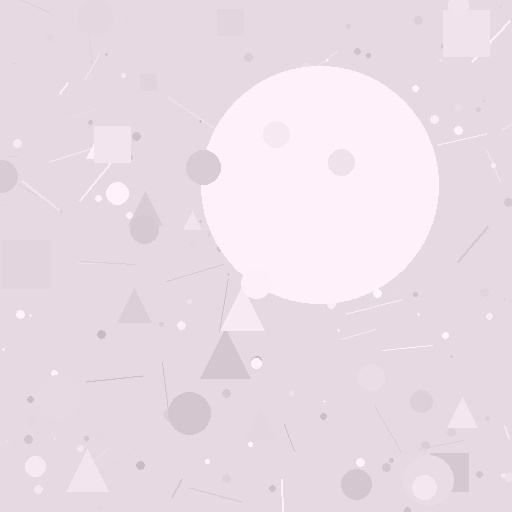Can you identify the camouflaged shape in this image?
The camouflaged shape is a circle.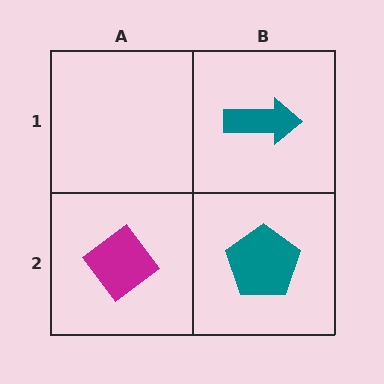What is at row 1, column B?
A teal arrow.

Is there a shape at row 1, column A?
No, that cell is empty.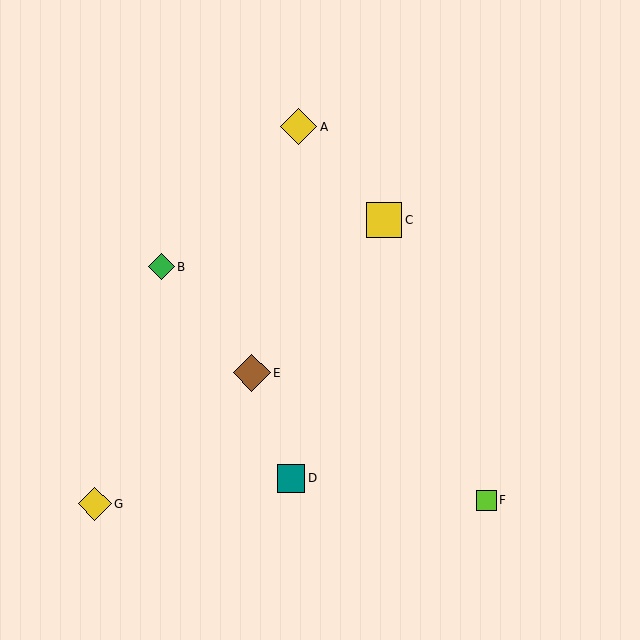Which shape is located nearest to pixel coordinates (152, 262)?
The green diamond (labeled B) at (161, 267) is nearest to that location.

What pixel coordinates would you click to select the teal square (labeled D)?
Click at (291, 478) to select the teal square D.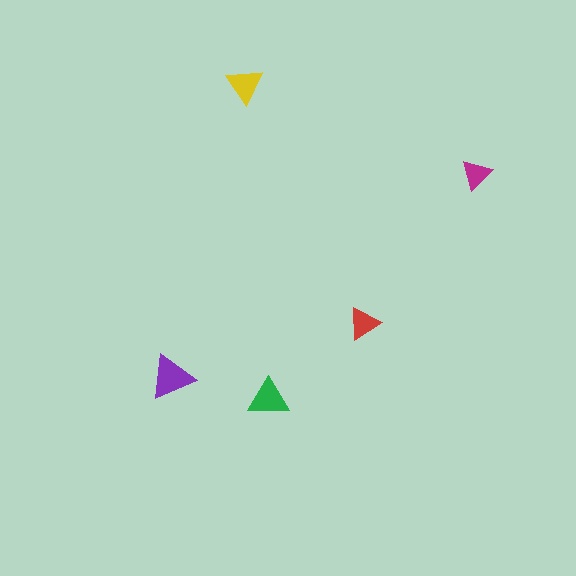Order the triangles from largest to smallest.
the purple one, the green one, the yellow one, the red one, the magenta one.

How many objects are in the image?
There are 5 objects in the image.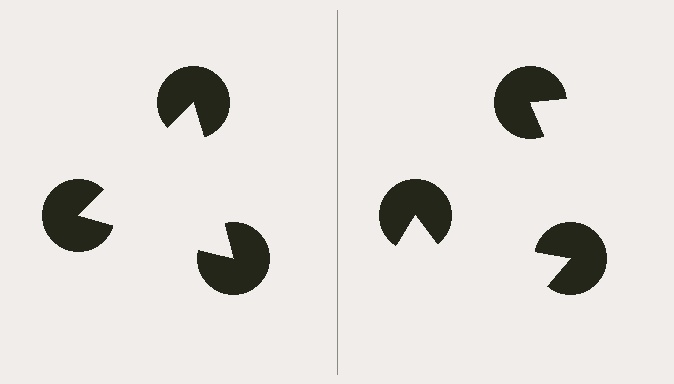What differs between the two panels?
The pac-man discs are positioned identically on both sides; only the wedge orientations differ. On the left they align to a triangle; on the right they are misaligned.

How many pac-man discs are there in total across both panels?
6 — 3 on each side.